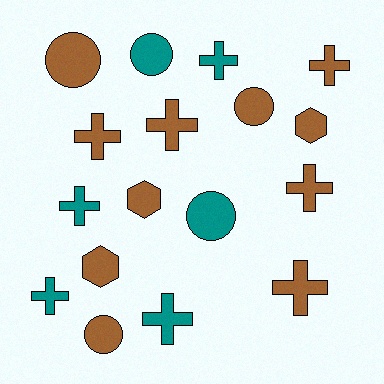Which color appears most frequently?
Brown, with 11 objects.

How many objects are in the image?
There are 17 objects.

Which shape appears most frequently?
Cross, with 9 objects.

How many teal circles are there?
There are 2 teal circles.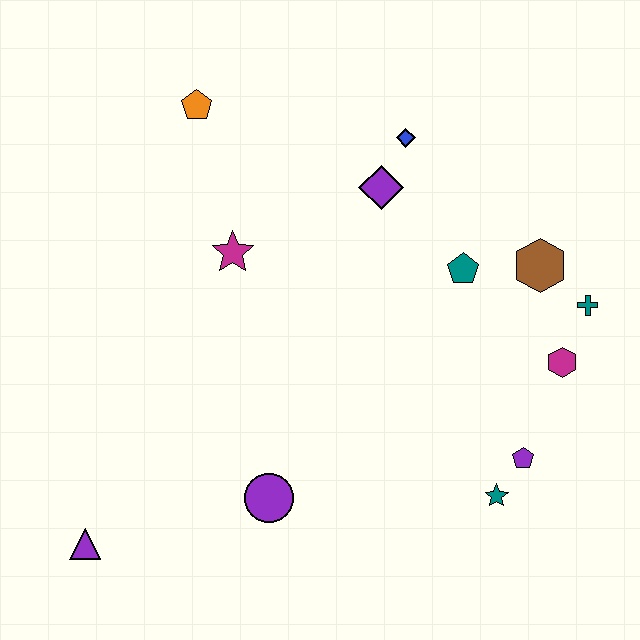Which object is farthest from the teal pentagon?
The purple triangle is farthest from the teal pentagon.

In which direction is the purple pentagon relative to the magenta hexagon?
The purple pentagon is below the magenta hexagon.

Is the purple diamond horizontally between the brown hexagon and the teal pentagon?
No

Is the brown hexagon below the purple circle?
No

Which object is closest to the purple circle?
The purple triangle is closest to the purple circle.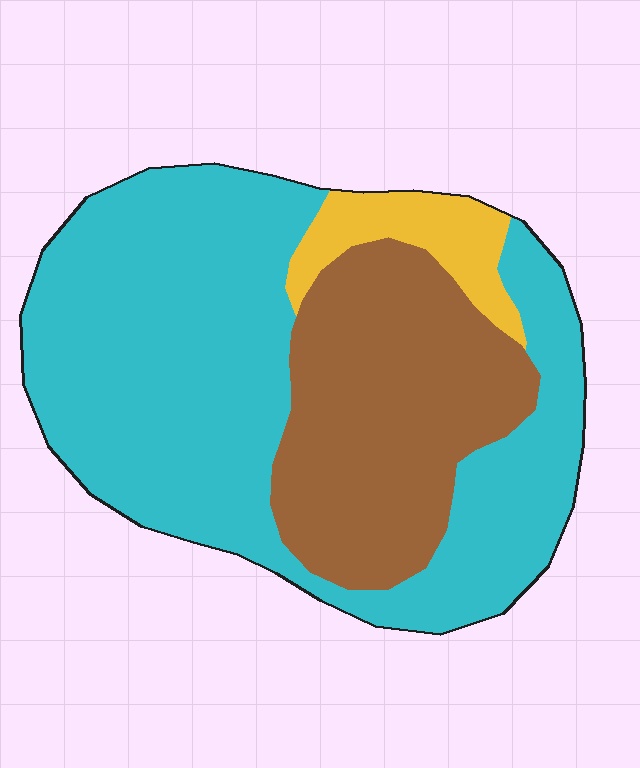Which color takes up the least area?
Yellow, at roughly 10%.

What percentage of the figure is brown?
Brown covers 31% of the figure.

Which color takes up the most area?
Cyan, at roughly 60%.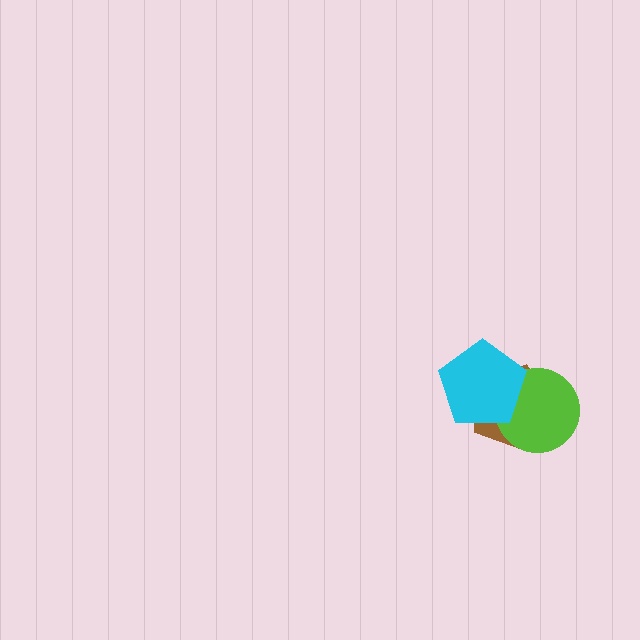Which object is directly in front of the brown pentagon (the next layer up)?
The lime circle is directly in front of the brown pentagon.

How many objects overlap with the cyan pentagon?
2 objects overlap with the cyan pentagon.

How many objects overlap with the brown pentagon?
2 objects overlap with the brown pentagon.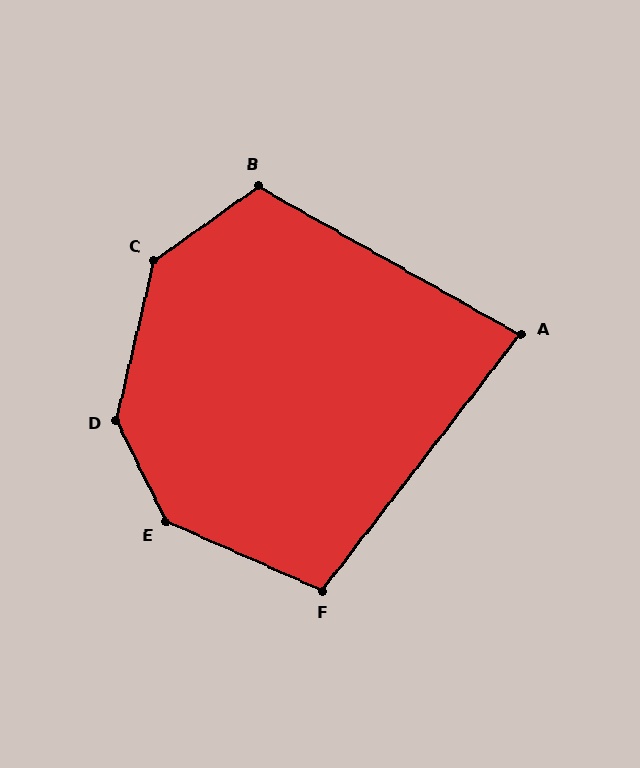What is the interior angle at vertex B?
Approximately 115 degrees (obtuse).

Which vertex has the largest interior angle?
D, at approximately 141 degrees.